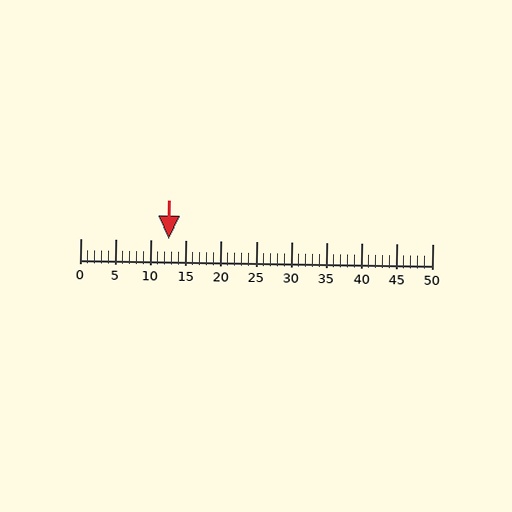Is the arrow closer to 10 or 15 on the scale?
The arrow is closer to 15.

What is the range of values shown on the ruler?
The ruler shows values from 0 to 50.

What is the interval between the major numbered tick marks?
The major tick marks are spaced 5 units apart.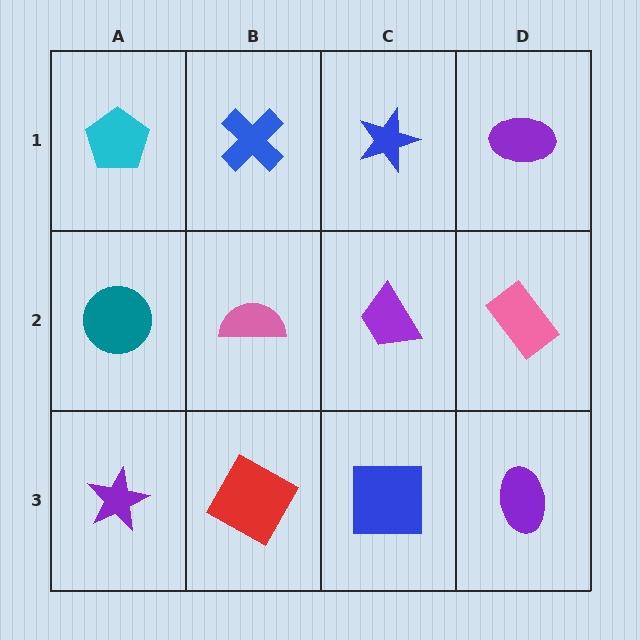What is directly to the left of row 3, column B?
A purple star.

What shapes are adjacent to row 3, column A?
A teal circle (row 2, column A), a red square (row 3, column B).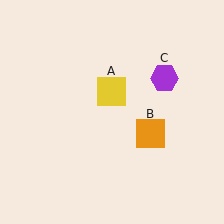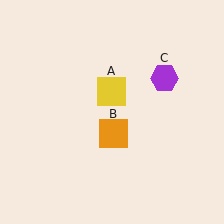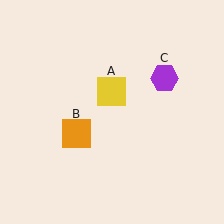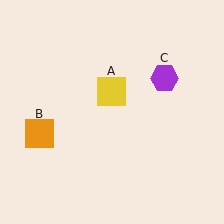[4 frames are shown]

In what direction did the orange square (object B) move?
The orange square (object B) moved left.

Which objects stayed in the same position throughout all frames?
Yellow square (object A) and purple hexagon (object C) remained stationary.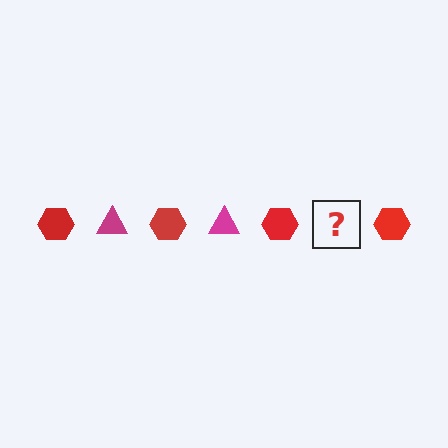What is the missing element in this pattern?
The missing element is a magenta triangle.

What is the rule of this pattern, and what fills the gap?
The rule is that the pattern alternates between red hexagon and magenta triangle. The gap should be filled with a magenta triangle.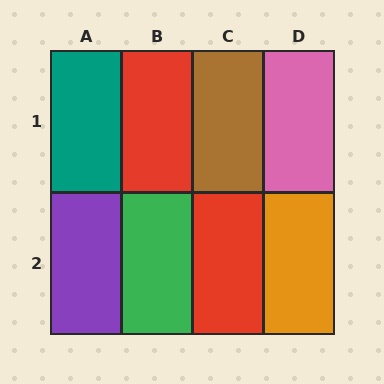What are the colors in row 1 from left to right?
Teal, red, brown, pink.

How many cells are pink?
1 cell is pink.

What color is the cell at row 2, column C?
Red.